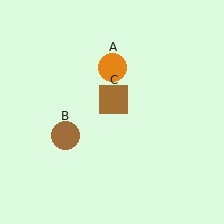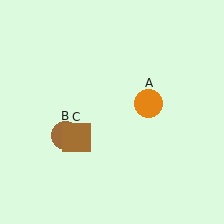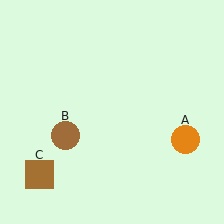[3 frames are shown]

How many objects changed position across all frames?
2 objects changed position: orange circle (object A), brown square (object C).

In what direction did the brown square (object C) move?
The brown square (object C) moved down and to the left.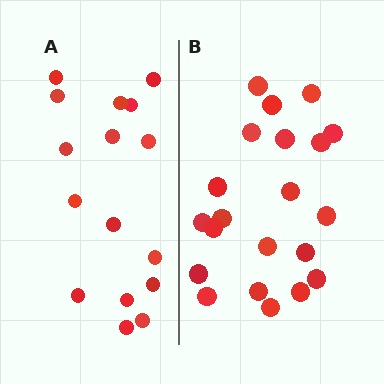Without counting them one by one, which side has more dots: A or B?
Region B (the right region) has more dots.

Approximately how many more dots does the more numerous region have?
Region B has about 5 more dots than region A.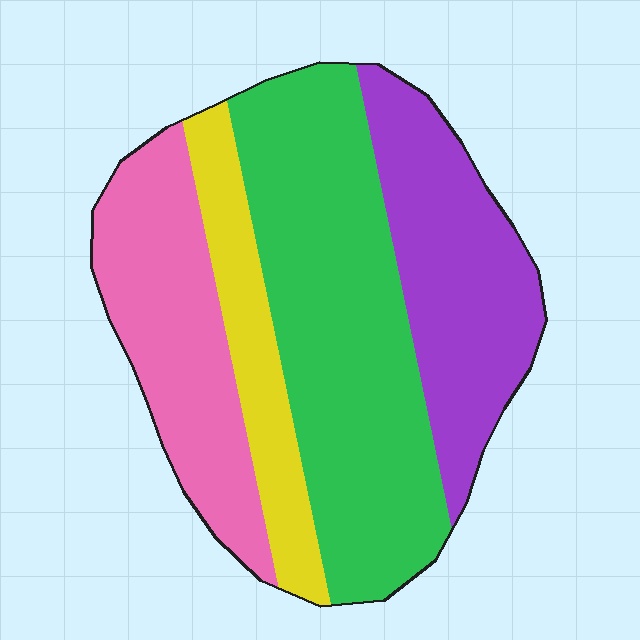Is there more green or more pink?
Green.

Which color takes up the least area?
Yellow, at roughly 15%.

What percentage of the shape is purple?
Purple covers roughly 25% of the shape.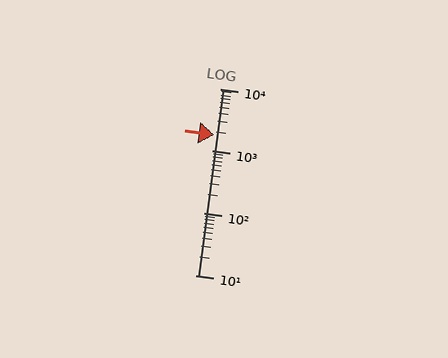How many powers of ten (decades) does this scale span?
The scale spans 3 decades, from 10 to 10000.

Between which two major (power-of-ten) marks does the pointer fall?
The pointer is between 1000 and 10000.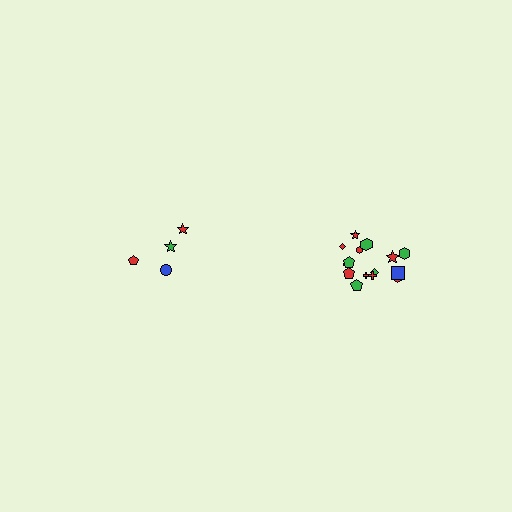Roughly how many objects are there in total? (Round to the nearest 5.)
Roughly 20 objects in total.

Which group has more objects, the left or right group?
The right group.